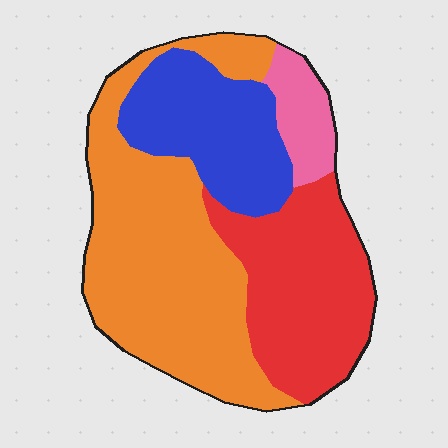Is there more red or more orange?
Orange.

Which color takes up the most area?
Orange, at roughly 45%.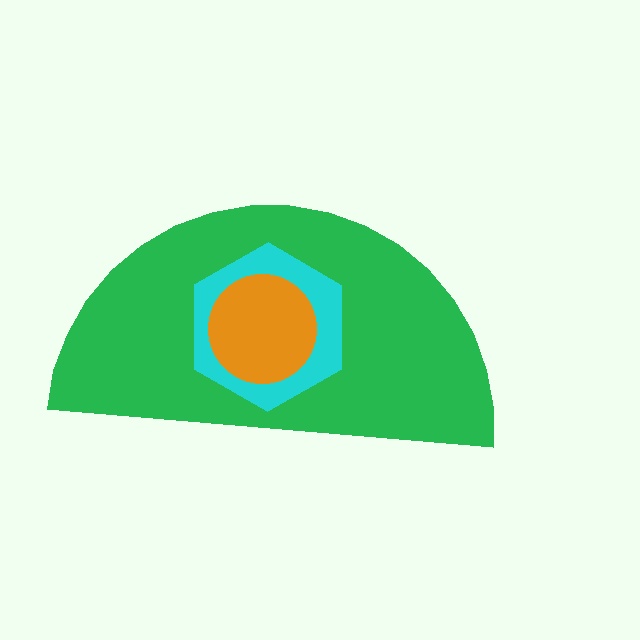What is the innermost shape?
The orange circle.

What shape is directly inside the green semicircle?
The cyan hexagon.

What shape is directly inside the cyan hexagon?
The orange circle.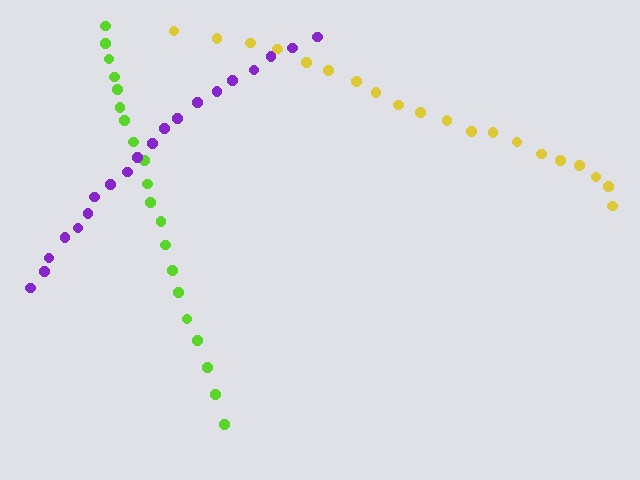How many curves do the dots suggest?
There are 3 distinct paths.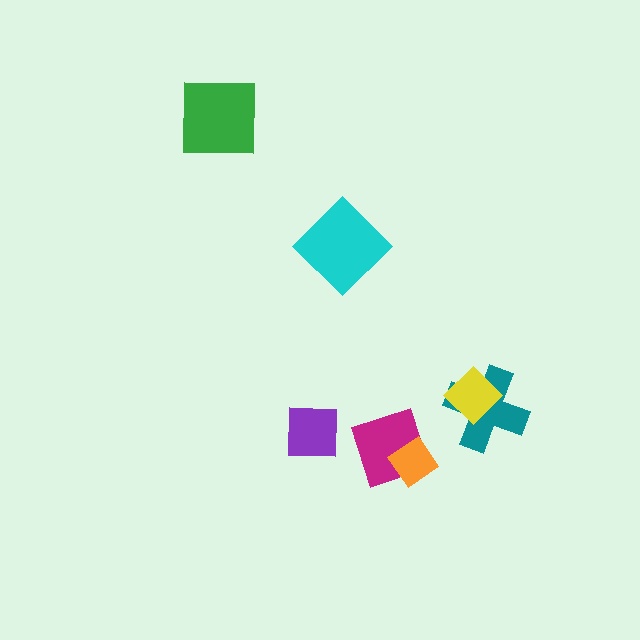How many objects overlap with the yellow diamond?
1 object overlaps with the yellow diamond.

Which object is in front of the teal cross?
The yellow diamond is in front of the teal cross.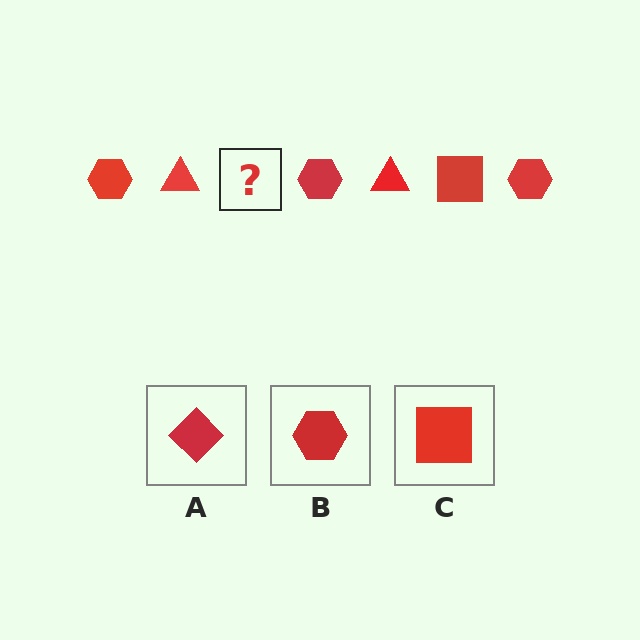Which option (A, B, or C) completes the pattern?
C.